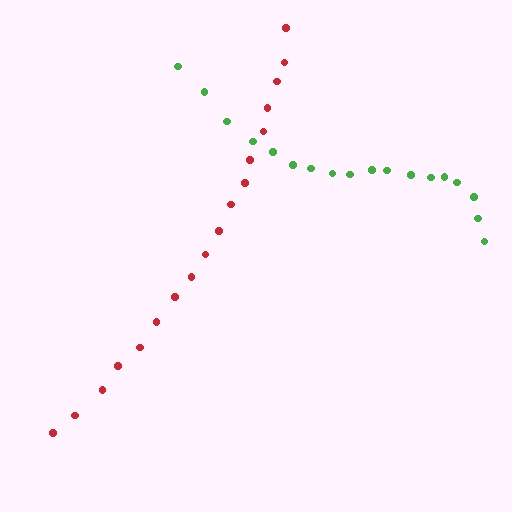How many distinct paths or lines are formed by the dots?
There are 2 distinct paths.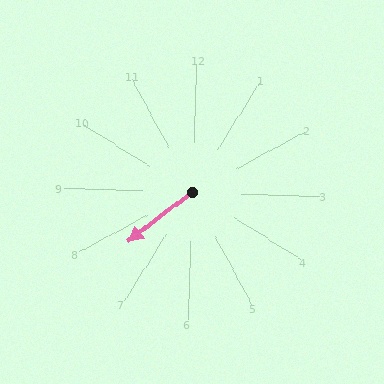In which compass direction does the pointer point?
Southwest.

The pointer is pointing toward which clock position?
Roughly 8 o'clock.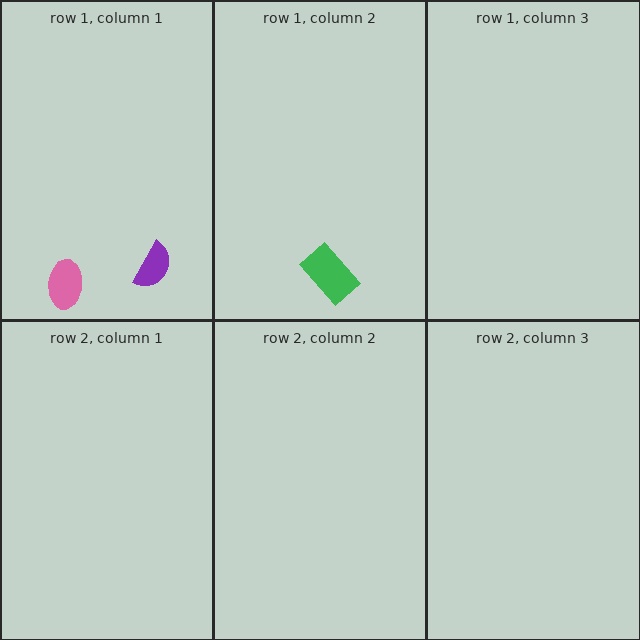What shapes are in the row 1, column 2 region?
The green rectangle.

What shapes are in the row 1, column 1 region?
The pink ellipse, the purple semicircle.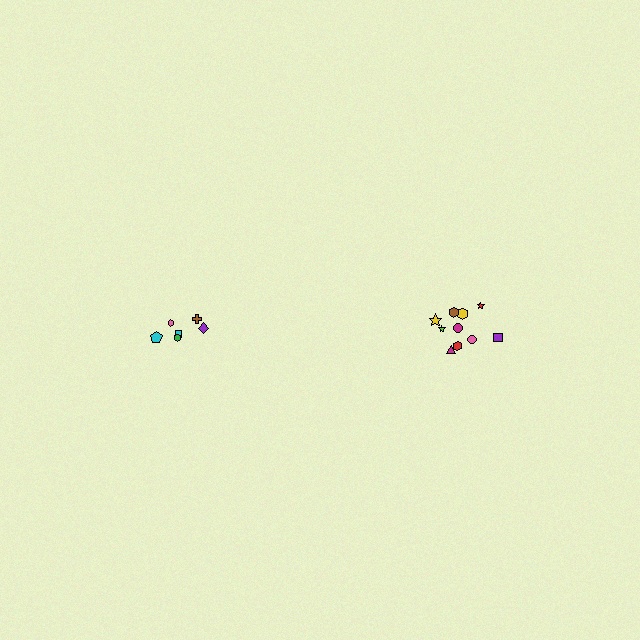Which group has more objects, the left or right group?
The right group.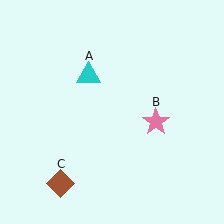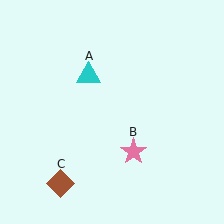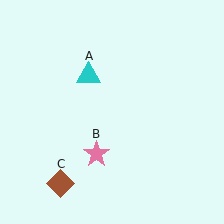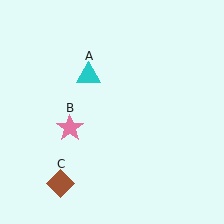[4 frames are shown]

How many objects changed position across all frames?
1 object changed position: pink star (object B).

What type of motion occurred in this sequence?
The pink star (object B) rotated clockwise around the center of the scene.